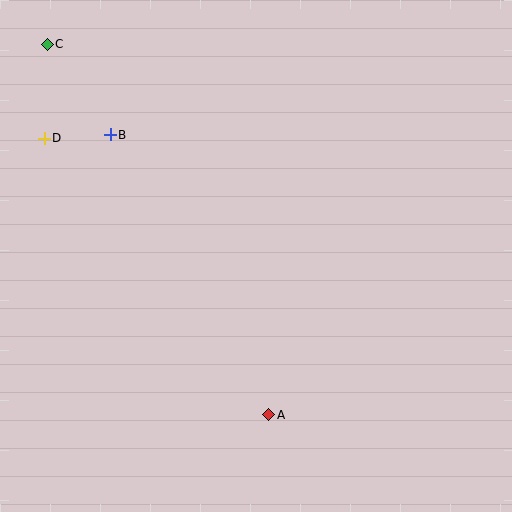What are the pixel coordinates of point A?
Point A is at (269, 415).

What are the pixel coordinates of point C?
Point C is at (47, 44).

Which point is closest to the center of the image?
Point A at (269, 415) is closest to the center.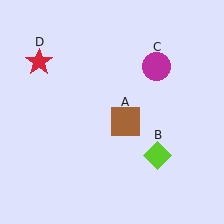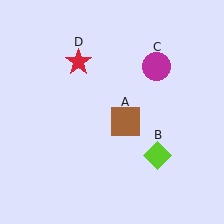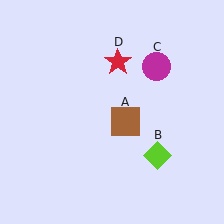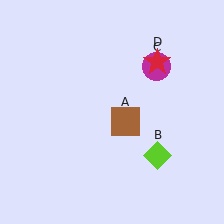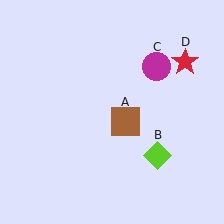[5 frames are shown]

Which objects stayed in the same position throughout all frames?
Brown square (object A) and lime diamond (object B) and magenta circle (object C) remained stationary.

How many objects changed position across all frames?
1 object changed position: red star (object D).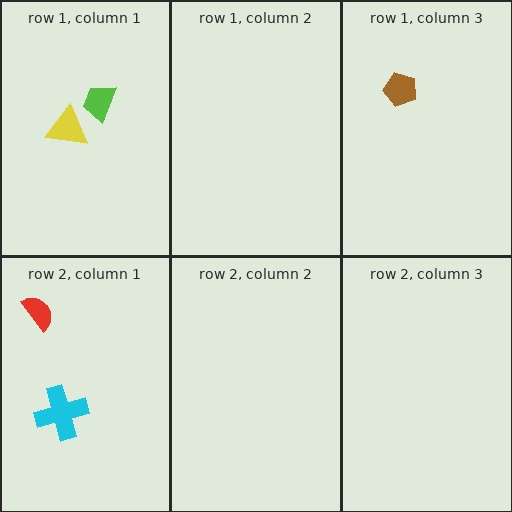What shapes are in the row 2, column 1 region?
The cyan cross, the red semicircle.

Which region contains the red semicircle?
The row 2, column 1 region.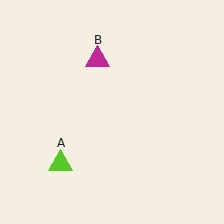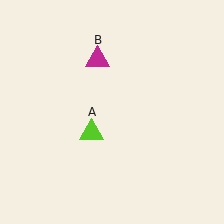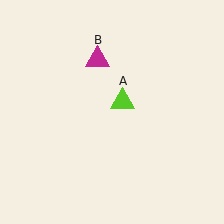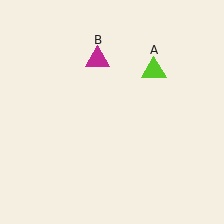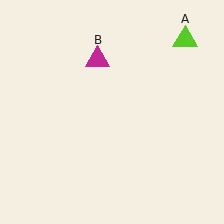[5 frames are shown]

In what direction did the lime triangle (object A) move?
The lime triangle (object A) moved up and to the right.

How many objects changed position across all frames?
1 object changed position: lime triangle (object A).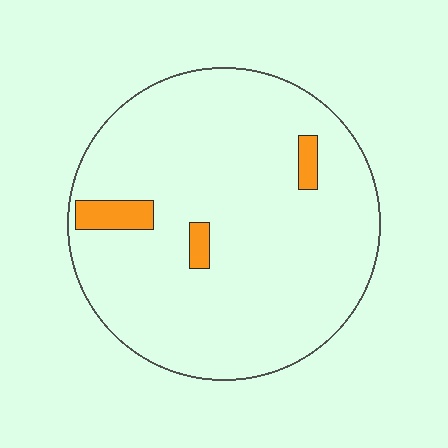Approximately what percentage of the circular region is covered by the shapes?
Approximately 5%.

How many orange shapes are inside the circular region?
3.